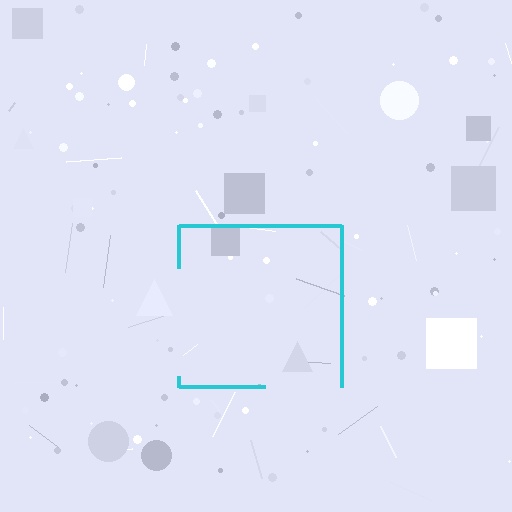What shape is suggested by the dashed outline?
The dashed outline suggests a square.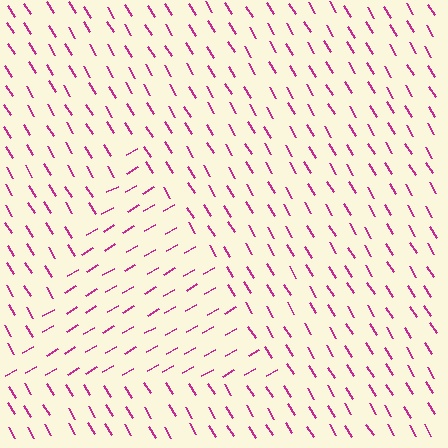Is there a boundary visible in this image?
Yes, there is a texture boundary formed by a change in line orientation.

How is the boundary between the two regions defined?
The boundary is defined purely by a change in line orientation (approximately 89 degrees difference). All lines are the same color and thickness.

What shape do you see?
I see a triangle.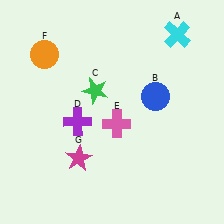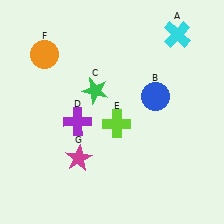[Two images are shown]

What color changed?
The cross (E) changed from pink in Image 1 to lime in Image 2.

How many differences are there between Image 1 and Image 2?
There is 1 difference between the two images.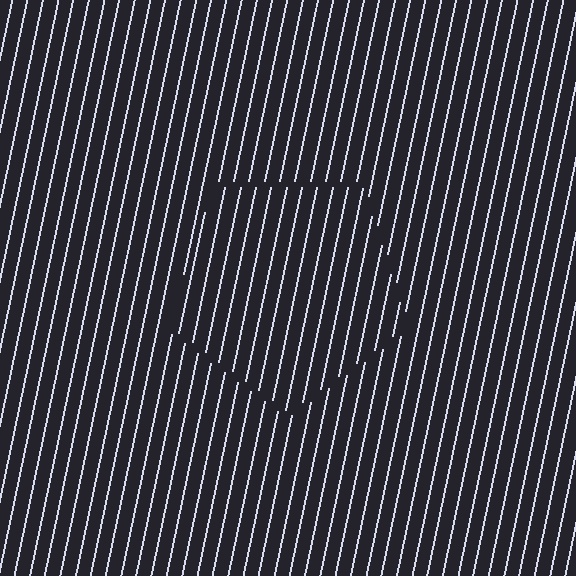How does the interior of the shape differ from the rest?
The interior of the shape contains the same grating, shifted by half a period — the contour is defined by the phase discontinuity where line-ends from the inner and outer gratings abut.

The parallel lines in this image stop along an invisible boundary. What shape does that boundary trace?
An illusory pentagon. The interior of the shape contains the same grating, shifted by half a period — the contour is defined by the phase discontinuity where line-ends from the inner and outer gratings abut.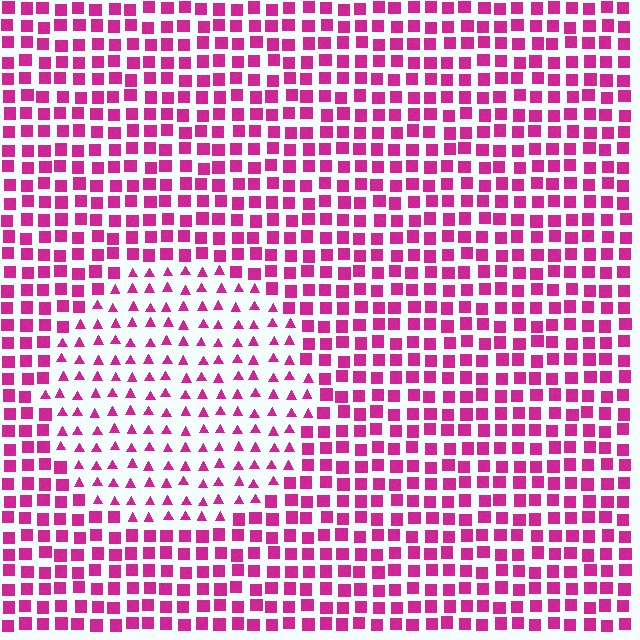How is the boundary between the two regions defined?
The boundary is defined by a change in element shape: triangles inside vs. squares outside. All elements share the same color and spacing.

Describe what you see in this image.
The image is filled with small magenta elements arranged in a uniform grid. A circle-shaped region contains triangles, while the surrounding area contains squares. The boundary is defined purely by the change in element shape.